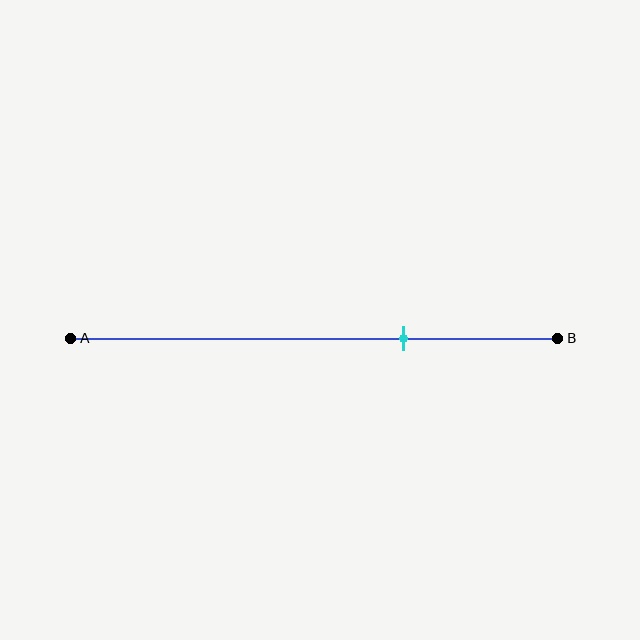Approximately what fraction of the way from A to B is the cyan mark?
The cyan mark is approximately 70% of the way from A to B.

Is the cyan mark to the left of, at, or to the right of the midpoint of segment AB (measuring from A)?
The cyan mark is to the right of the midpoint of segment AB.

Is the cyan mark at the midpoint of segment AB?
No, the mark is at about 70% from A, not at the 50% midpoint.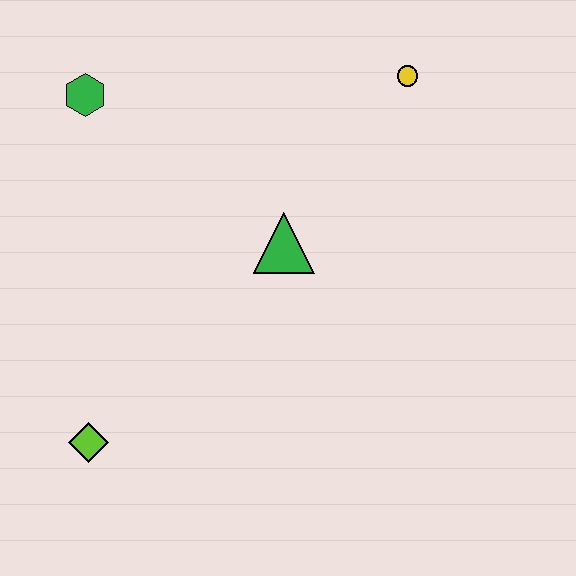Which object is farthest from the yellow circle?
The lime diamond is farthest from the yellow circle.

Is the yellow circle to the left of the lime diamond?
No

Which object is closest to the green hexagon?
The green triangle is closest to the green hexagon.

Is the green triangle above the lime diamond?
Yes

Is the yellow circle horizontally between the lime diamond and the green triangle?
No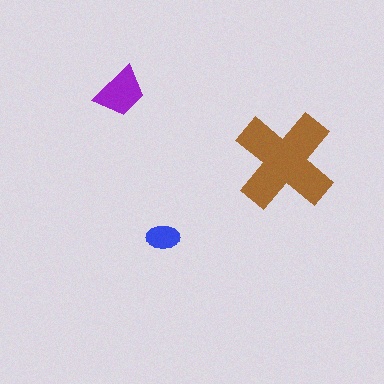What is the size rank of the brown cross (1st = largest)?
1st.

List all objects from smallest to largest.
The blue ellipse, the purple trapezoid, the brown cross.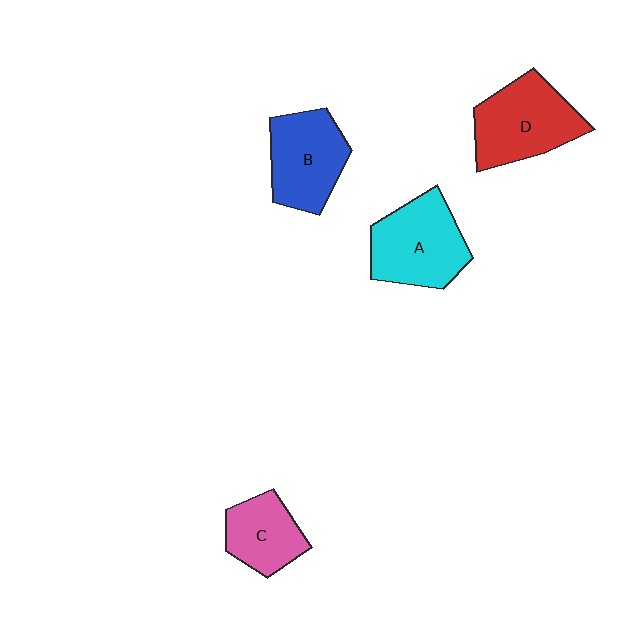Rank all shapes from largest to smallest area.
From largest to smallest: D (red), A (cyan), B (blue), C (pink).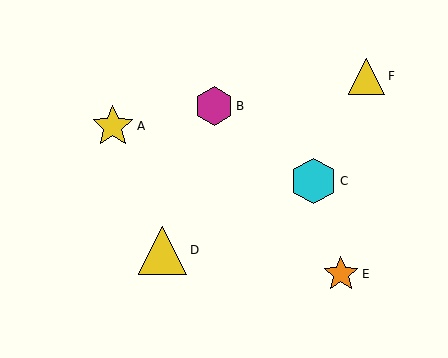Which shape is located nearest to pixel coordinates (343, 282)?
The orange star (labeled E) at (341, 274) is nearest to that location.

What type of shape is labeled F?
Shape F is a yellow triangle.